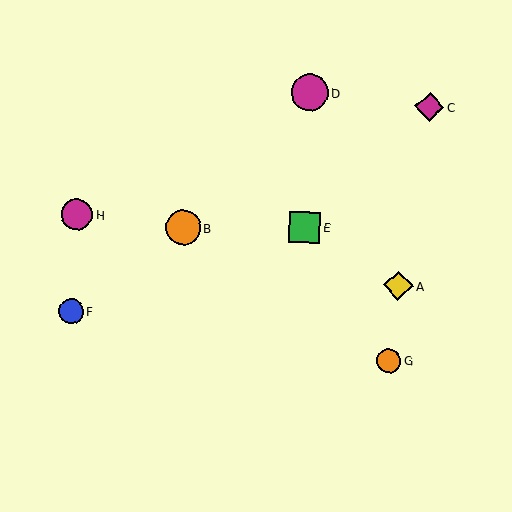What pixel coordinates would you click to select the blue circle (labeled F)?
Click at (71, 311) to select the blue circle F.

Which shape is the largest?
The magenta circle (labeled D) is the largest.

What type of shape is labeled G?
Shape G is an orange circle.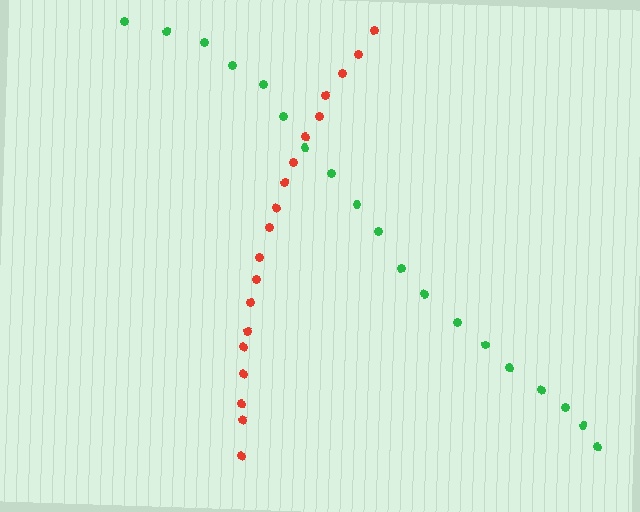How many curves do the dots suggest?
There are 2 distinct paths.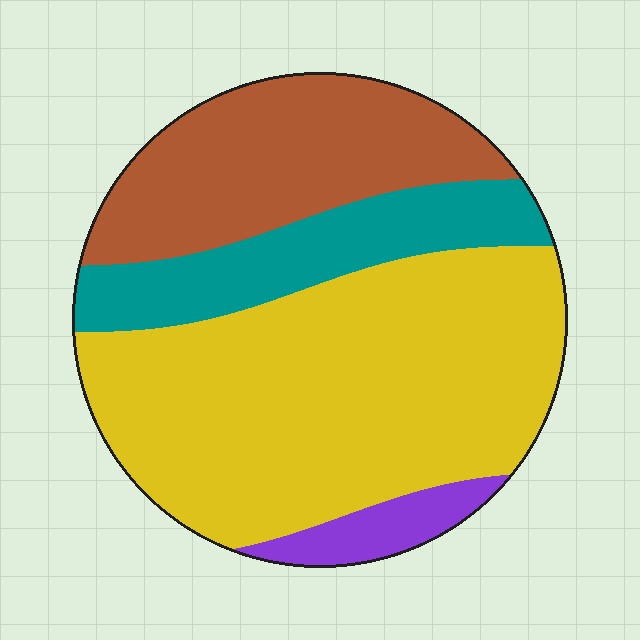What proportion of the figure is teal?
Teal covers about 15% of the figure.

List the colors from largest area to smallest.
From largest to smallest: yellow, brown, teal, purple.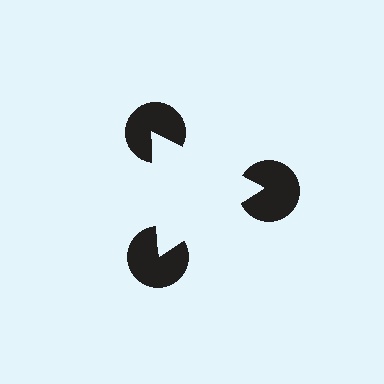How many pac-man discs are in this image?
There are 3 — one at each vertex of the illusory triangle.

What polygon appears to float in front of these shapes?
An illusory triangle — its edges are inferred from the aligned wedge cuts in the pac-man discs, not physically drawn.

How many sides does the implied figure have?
3 sides.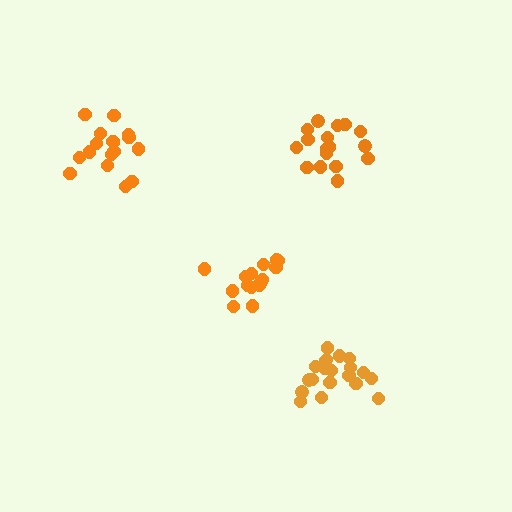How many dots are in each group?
Group 1: 20 dots, Group 2: 17 dots, Group 3: 15 dots, Group 4: 17 dots (69 total).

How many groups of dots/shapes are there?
There are 4 groups.